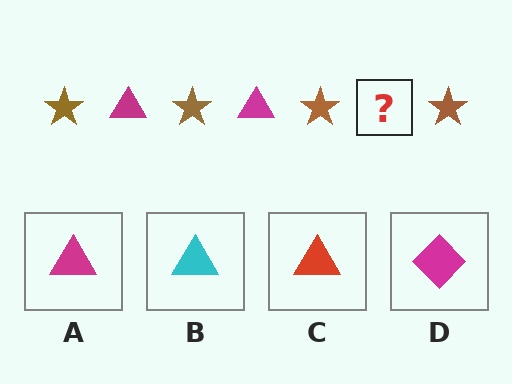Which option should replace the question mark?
Option A.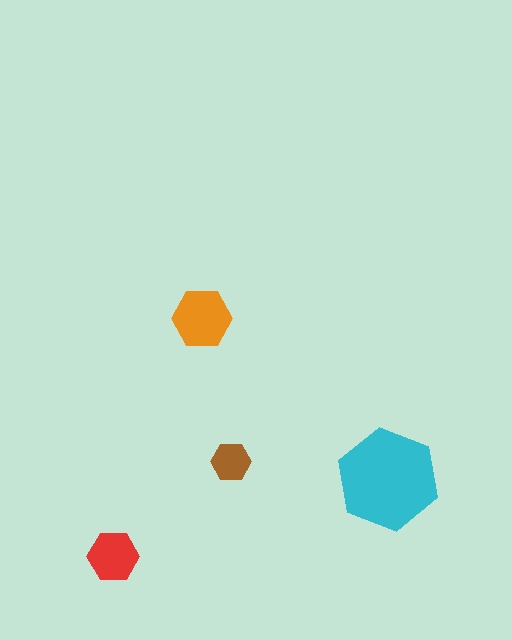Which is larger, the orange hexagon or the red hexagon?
The orange one.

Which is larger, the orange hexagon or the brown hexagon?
The orange one.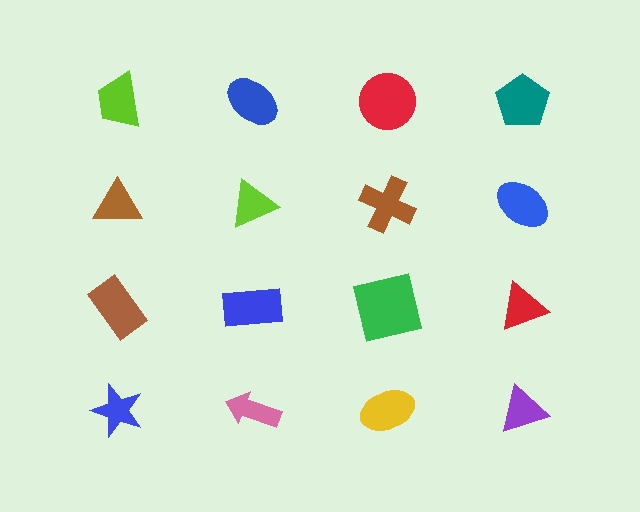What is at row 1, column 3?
A red circle.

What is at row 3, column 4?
A red triangle.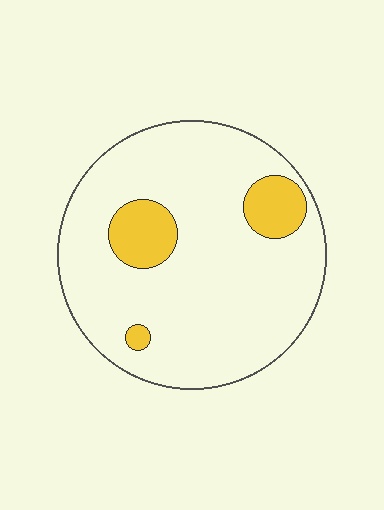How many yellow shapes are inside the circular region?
3.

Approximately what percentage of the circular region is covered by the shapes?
Approximately 15%.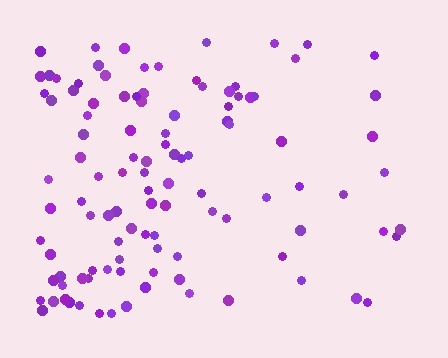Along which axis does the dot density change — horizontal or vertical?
Horizontal.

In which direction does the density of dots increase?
From right to left, with the left side densest.